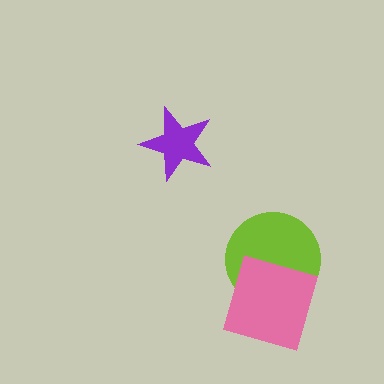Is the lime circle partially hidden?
Yes, it is partially covered by another shape.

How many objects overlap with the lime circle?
1 object overlaps with the lime circle.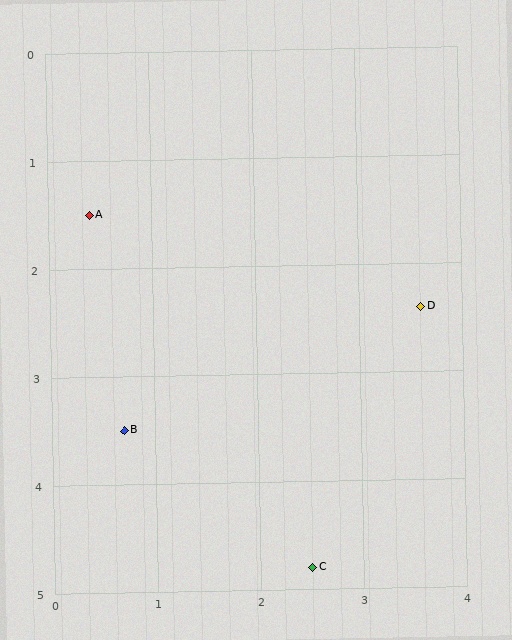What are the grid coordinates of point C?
Point C is at approximately (2.5, 4.8).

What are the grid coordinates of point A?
Point A is at approximately (0.4, 1.5).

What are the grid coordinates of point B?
Point B is at approximately (0.7, 3.5).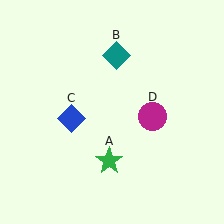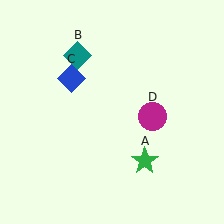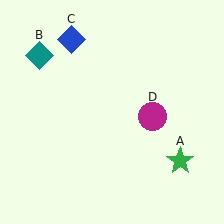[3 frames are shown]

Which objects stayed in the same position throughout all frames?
Magenta circle (object D) remained stationary.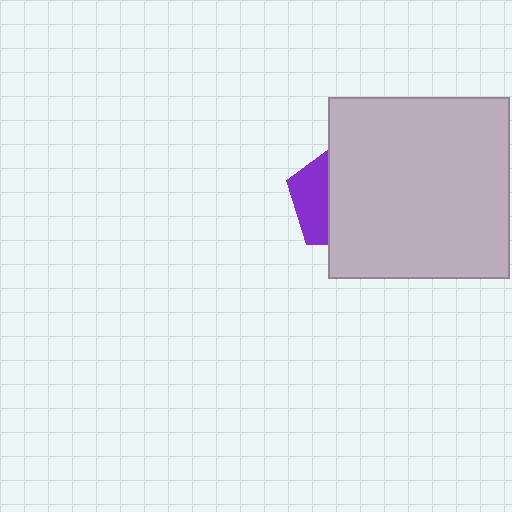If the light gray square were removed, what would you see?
You would see the complete purple pentagon.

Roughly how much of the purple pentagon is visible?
A small part of it is visible (roughly 34%).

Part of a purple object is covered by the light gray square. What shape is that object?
It is a pentagon.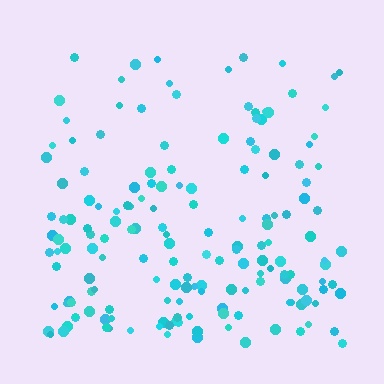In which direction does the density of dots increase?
From top to bottom, with the bottom side densest.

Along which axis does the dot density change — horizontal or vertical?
Vertical.